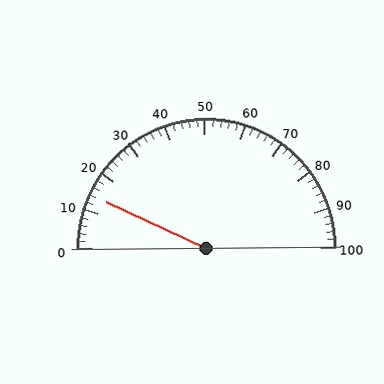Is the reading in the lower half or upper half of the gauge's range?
The reading is in the lower half of the range (0 to 100).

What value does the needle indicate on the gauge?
The needle indicates approximately 14.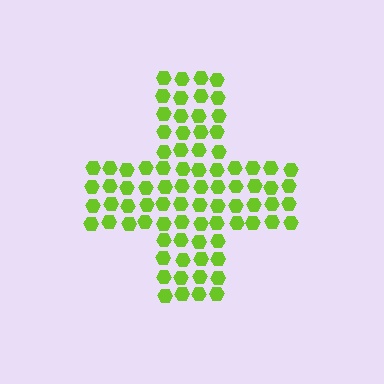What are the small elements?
The small elements are hexagons.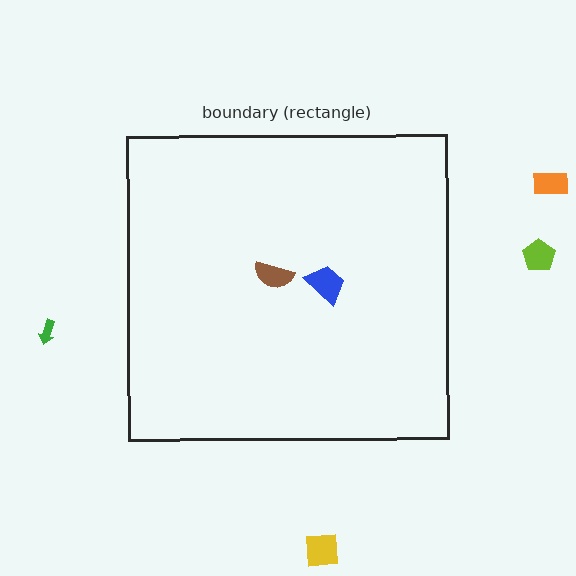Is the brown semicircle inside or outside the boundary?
Inside.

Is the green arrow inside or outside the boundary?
Outside.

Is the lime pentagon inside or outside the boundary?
Outside.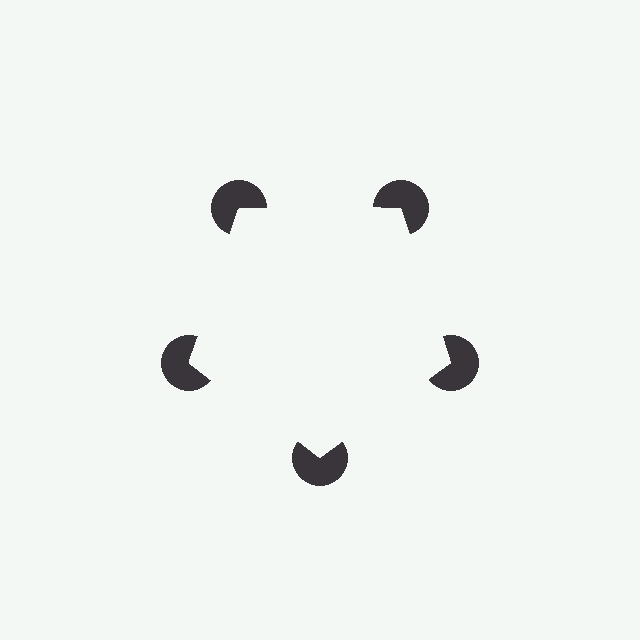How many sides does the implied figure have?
5 sides.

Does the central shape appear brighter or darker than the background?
It typically appears slightly brighter than the background, even though no actual brightness change is drawn.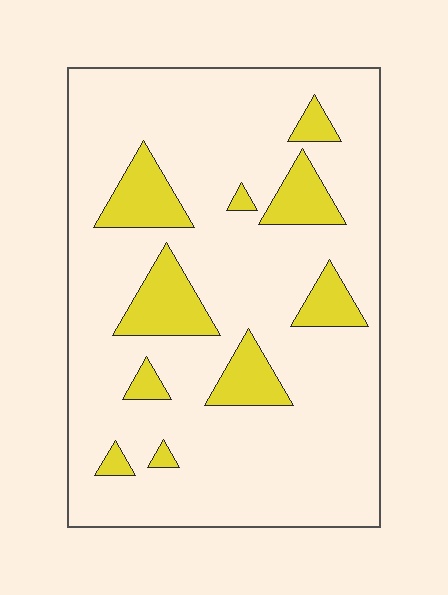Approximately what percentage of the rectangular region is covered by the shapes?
Approximately 15%.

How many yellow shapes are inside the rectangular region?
10.